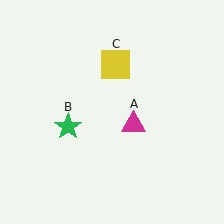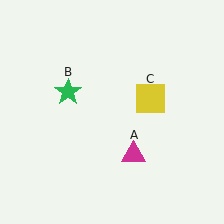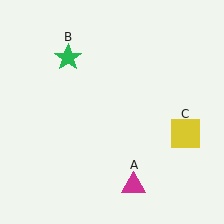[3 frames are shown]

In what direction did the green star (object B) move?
The green star (object B) moved up.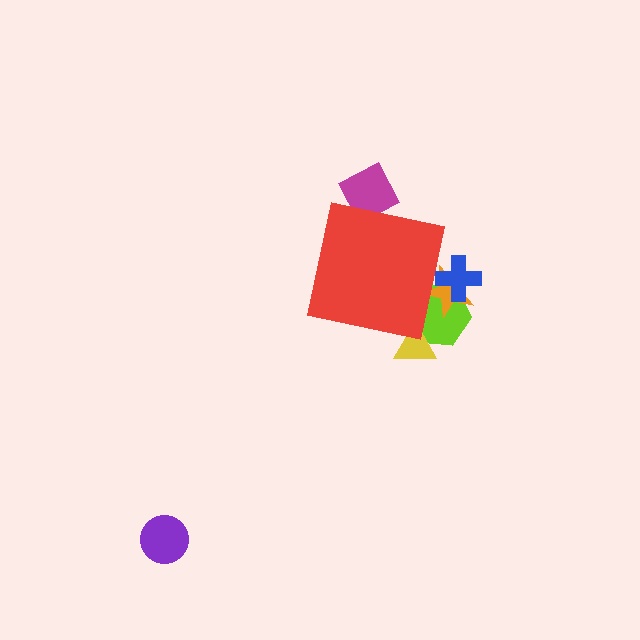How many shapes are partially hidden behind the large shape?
5 shapes are partially hidden.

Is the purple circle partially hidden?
No, the purple circle is fully visible.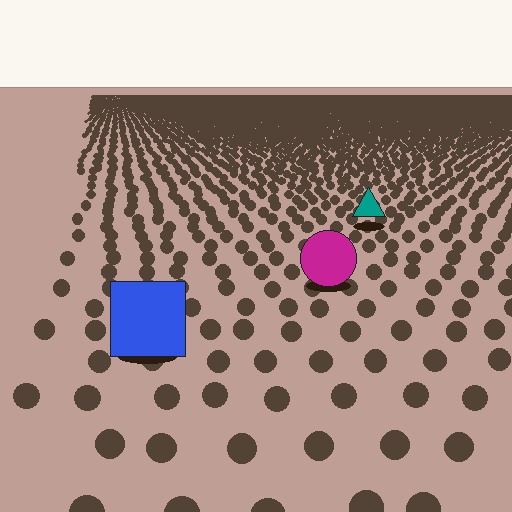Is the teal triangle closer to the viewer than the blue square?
No. The blue square is closer — you can tell from the texture gradient: the ground texture is coarser near it.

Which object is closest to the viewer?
The blue square is closest. The texture marks near it are larger and more spread out.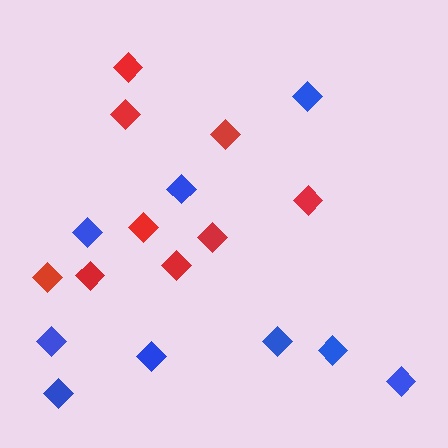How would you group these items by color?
There are 2 groups: one group of red diamonds (9) and one group of blue diamonds (9).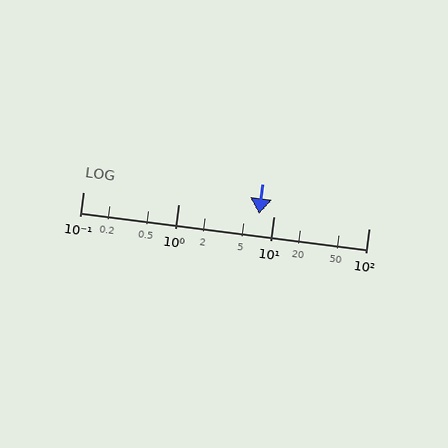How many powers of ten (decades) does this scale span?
The scale spans 3 decades, from 0.1 to 100.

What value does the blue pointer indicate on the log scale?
The pointer indicates approximately 7.1.